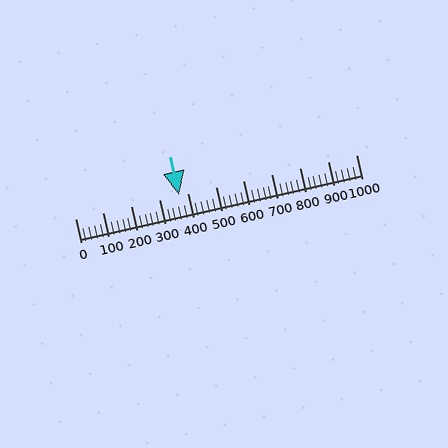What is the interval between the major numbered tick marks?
The major tick marks are spaced 100 units apart.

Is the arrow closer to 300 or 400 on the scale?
The arrow is closer to 400.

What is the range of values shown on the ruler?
The ruler shows values from 0 to 1000.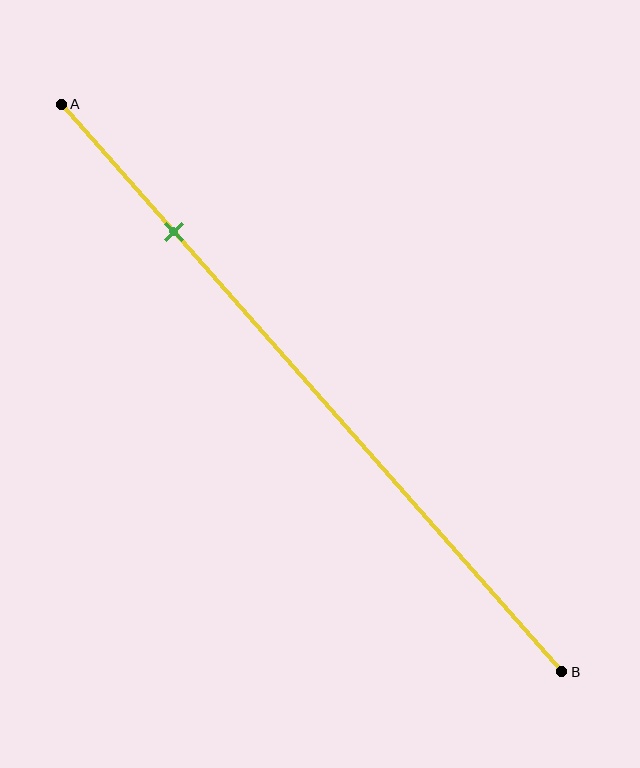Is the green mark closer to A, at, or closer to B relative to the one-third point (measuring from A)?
The green mark is closer to point A than the one-third point of segment AB.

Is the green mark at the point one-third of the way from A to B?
No, the mark is at about 25% from A, not at the 33% one-third point.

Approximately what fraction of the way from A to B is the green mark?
The green mark is approximately 25% of the way from A to B.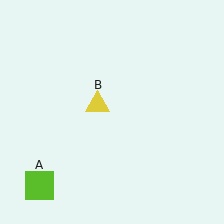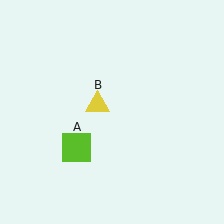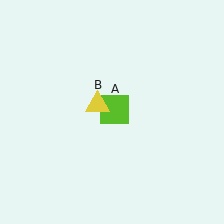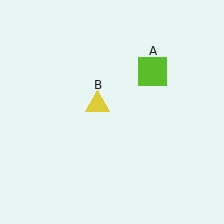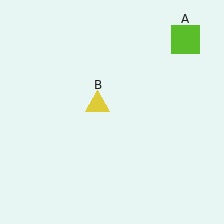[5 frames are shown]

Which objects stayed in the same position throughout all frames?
Yellow triangle (object B) remained stationary.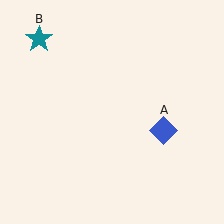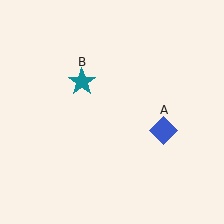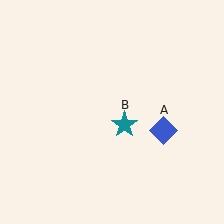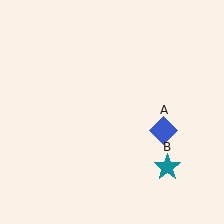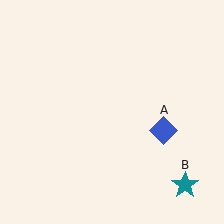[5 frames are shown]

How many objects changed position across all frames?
1 object changed position: teal star (object B).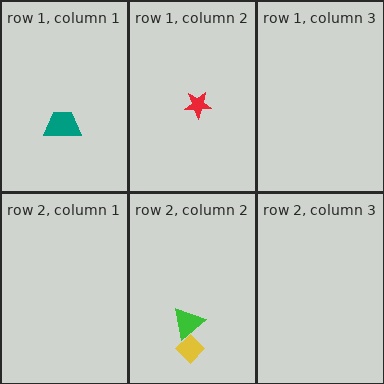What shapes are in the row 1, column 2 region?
The red star.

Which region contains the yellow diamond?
The row 2, column 2 region.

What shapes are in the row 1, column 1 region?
The teal trapezoid.